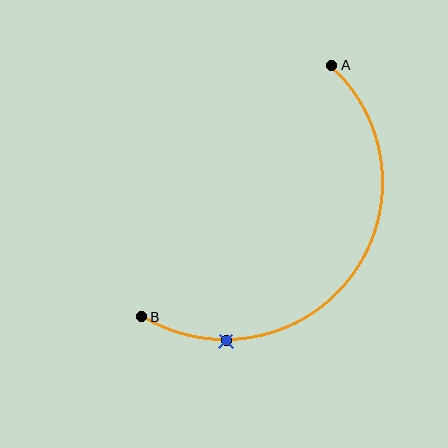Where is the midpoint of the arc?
The arc midpoint is the point on the curve farthest from the straight line joining A and B. It sits below and to the right of that line.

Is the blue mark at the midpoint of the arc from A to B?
No. The blue mark lies on the arc but is closer to endpoint B. The arc midpoint would be at the point on the curve equidistant along the arc from both A and B.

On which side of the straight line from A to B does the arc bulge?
The arc bulges below and to the right of the straight line connecting A and B.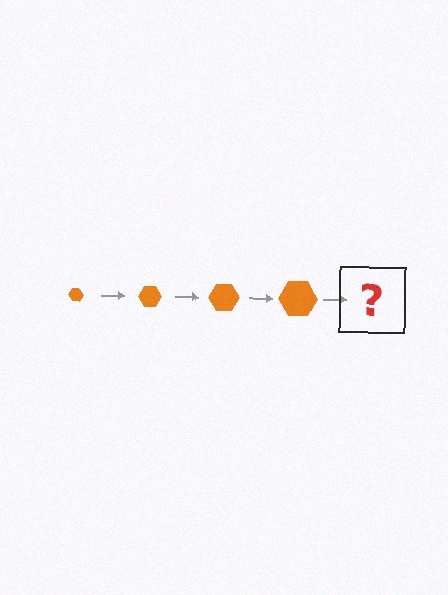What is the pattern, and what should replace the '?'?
The pattern is that the hexagon gets progressively larger each step. The '?' should be an orange hexagon, larger than the previous one.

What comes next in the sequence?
The next element should be an orange hexagon, larger than the previous one.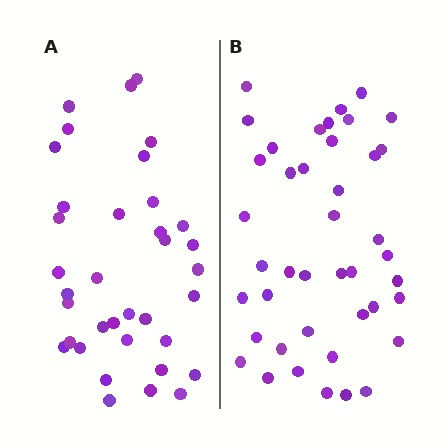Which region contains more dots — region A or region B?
Region B (the right region) has more dots.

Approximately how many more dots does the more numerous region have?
Region B has about 6 more dots than region A.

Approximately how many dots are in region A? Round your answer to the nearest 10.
About 40 dots. (The exact count is 36, which rounds to 40.)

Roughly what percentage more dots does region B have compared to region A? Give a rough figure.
About 15% more.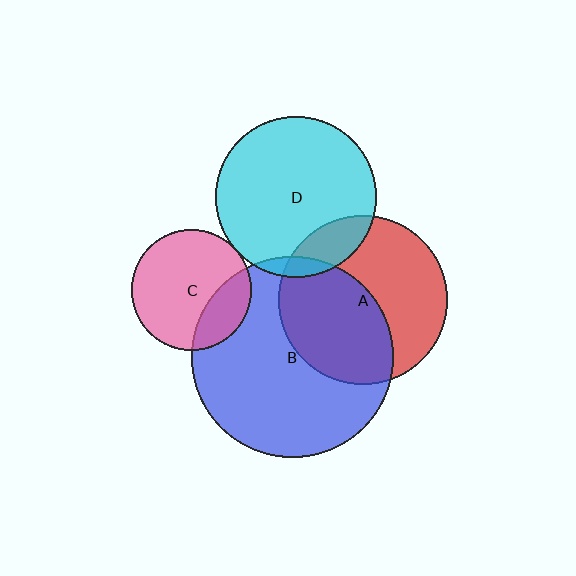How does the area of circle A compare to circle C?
Approximately 2.0 times.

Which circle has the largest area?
Circle B (blue).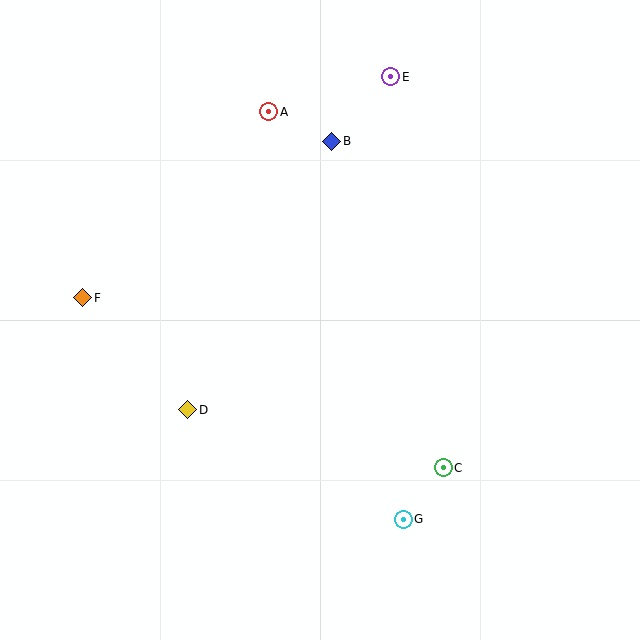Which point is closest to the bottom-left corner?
Point D is closest to the bottom-left corner.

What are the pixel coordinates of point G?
Point G is at (403, 519).